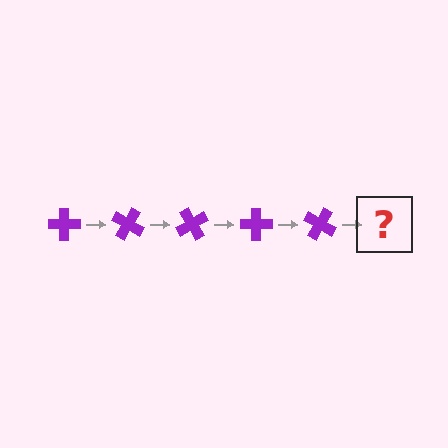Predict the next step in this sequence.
The next step is a purple cross rotated 150 degrees.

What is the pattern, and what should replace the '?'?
The pattern is that the cross rotates 30 degrees each step. The '?' should be a purple cross rotated 150 degrees.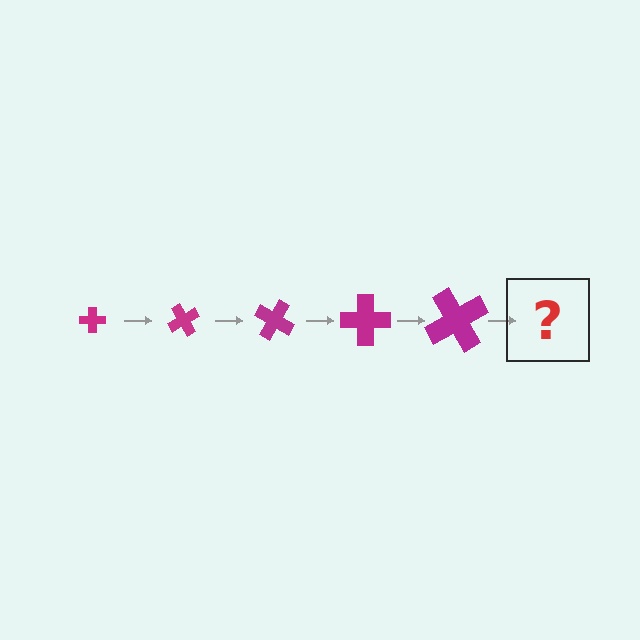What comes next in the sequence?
The next element should be a cross, larger than the previous one and rotated 300 degrees from the start.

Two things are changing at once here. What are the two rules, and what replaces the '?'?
The two rules are that the cross grows larger each step and it rotates 60 degrees each step. The '?' should be a cross, larger than the previous one and rotated 300 degrees from the start.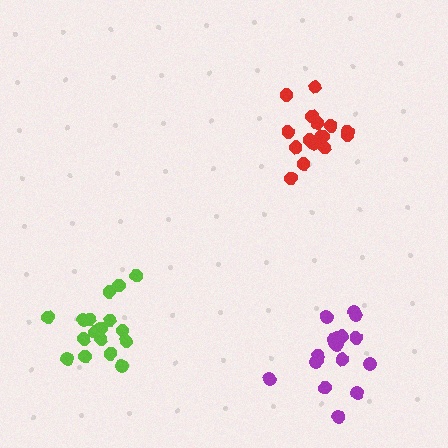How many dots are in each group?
Group 1: 16 dots, Group 2: 18 dots, Group 3: 18 dots (52 total).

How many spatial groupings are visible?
There are 3 spatial groupings.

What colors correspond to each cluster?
The clusters are colored: red, purple, lime.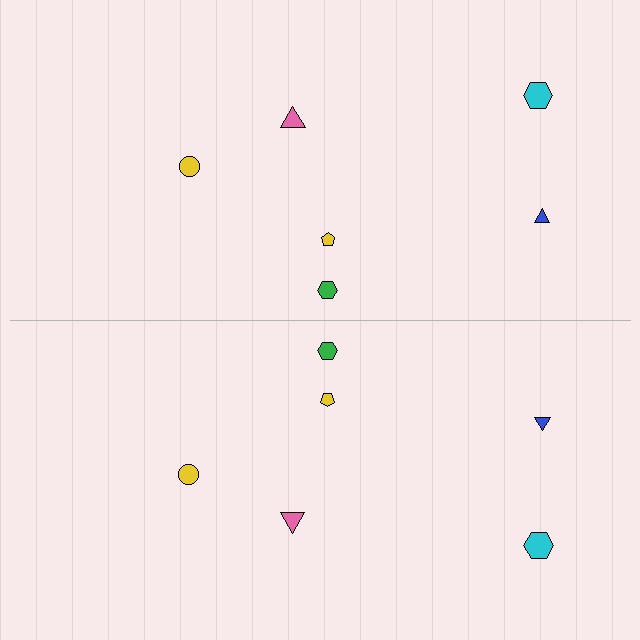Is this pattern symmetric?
Yes, this pattern has bilateral (reflection) symmetry.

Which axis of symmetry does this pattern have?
The pattern has a horizontal axis of symmetry running through the center of the image.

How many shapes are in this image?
There are 12 shapes in this image.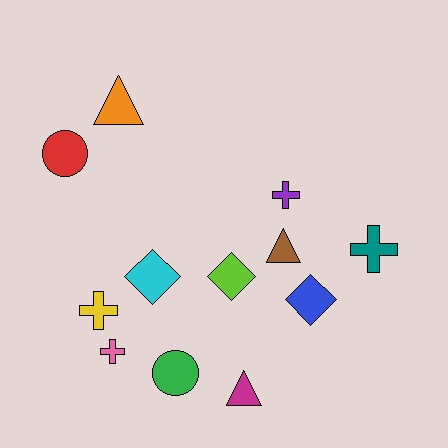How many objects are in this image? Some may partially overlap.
There are 12 objects.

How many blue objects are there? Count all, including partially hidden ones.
There is 1 blue object.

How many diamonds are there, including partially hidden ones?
There are 3 diamonds.